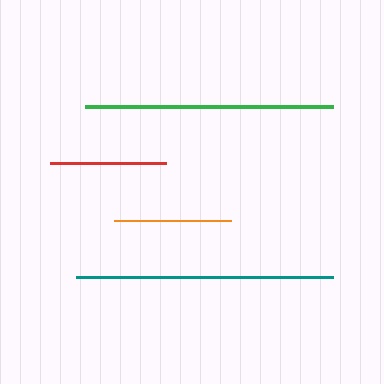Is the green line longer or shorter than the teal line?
The teal line is longer than the green line.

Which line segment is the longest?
The teal line is the longest at approximately 258 pixels.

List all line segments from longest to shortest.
From longest to shortest: teal, green, orange, red.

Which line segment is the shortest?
The red line is the shortest at approximately 115 pixels.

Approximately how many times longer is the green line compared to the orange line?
The green line is approximately 2.1 times the length of the orange line.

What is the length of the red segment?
The red segment is approximately 115 pixels long.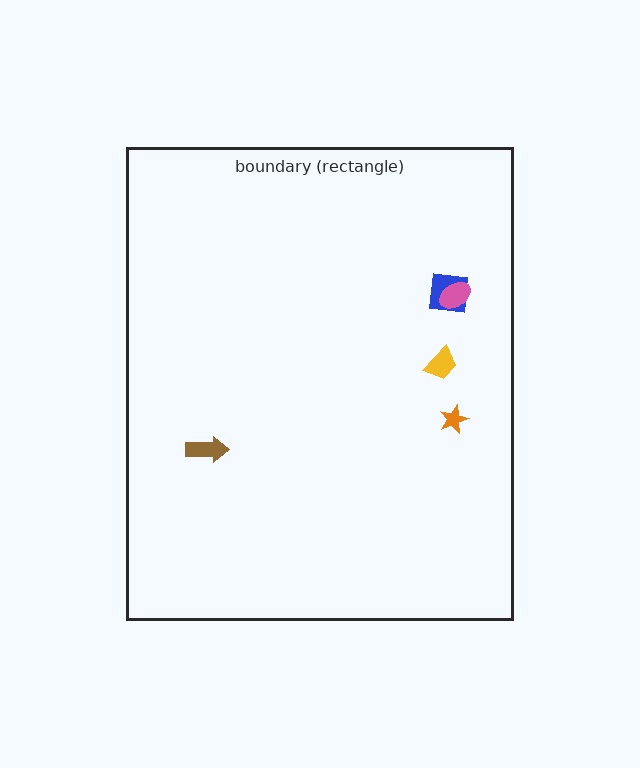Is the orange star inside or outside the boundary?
Inside.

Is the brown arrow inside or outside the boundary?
Inside.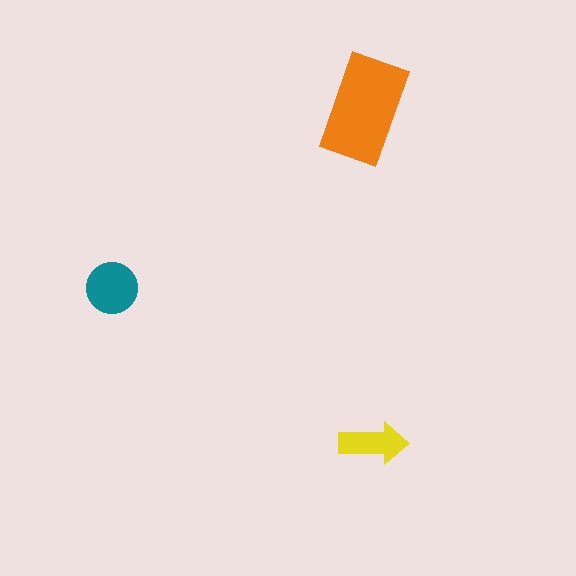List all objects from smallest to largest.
The yellow arrow, the teal circle, the orange rectangle.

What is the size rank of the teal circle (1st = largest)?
2nd.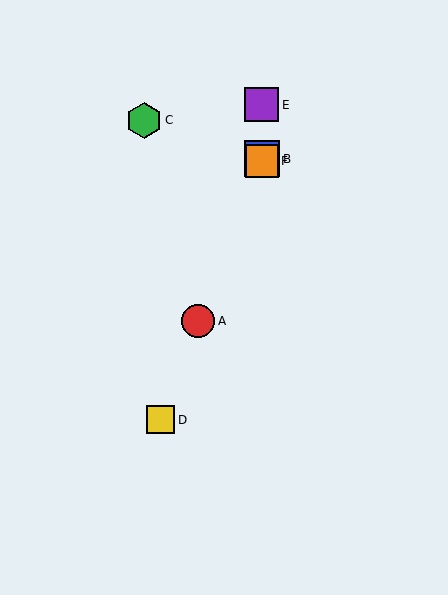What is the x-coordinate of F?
Object F is at x≈262.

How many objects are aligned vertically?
3 objects (B, E, F) are aligned vertically.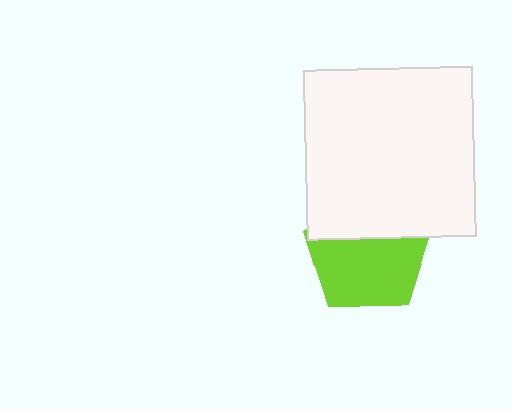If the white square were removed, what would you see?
You would see the complete lime pentagon.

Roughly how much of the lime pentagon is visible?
About half of it is visible (roughly 63%).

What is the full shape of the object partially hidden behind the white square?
The partially hidden object is a lime pentagon.